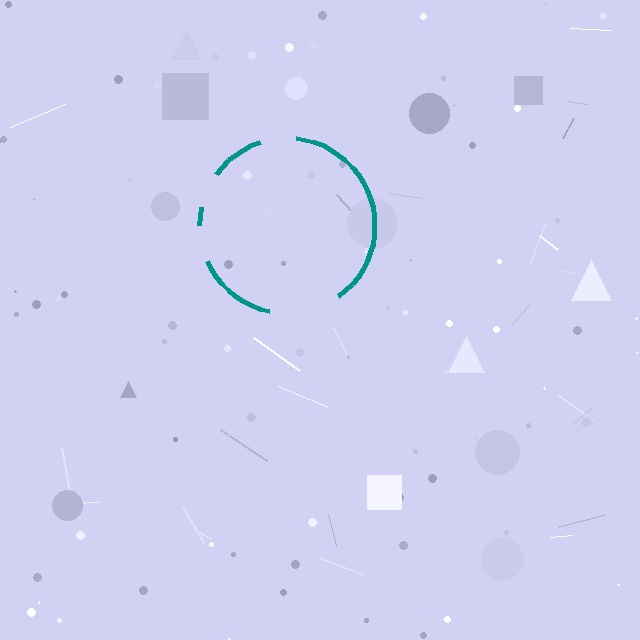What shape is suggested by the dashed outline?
The dashed outline suggests a circle.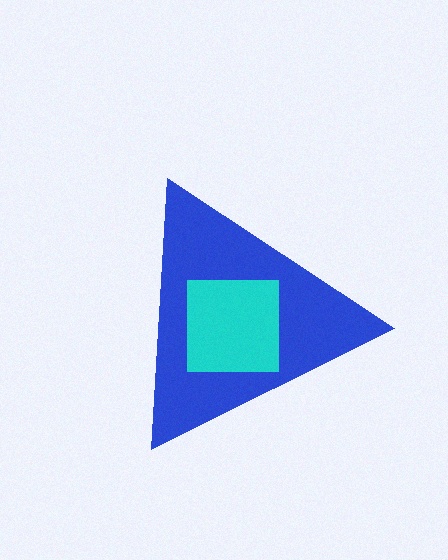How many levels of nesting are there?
2.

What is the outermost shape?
The blue triangle.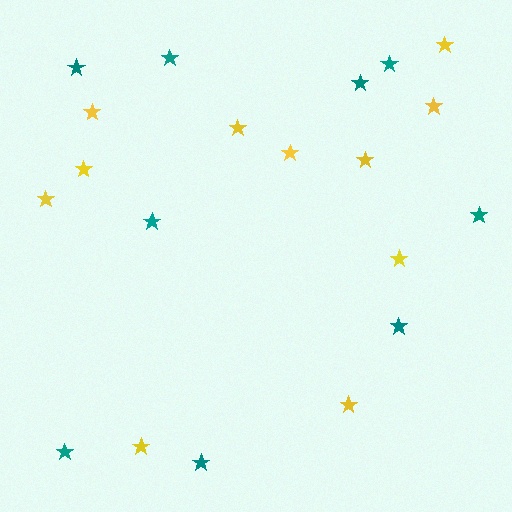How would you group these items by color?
There are 2 groups: one group of teal stars (9) and one group of yellow stars (11).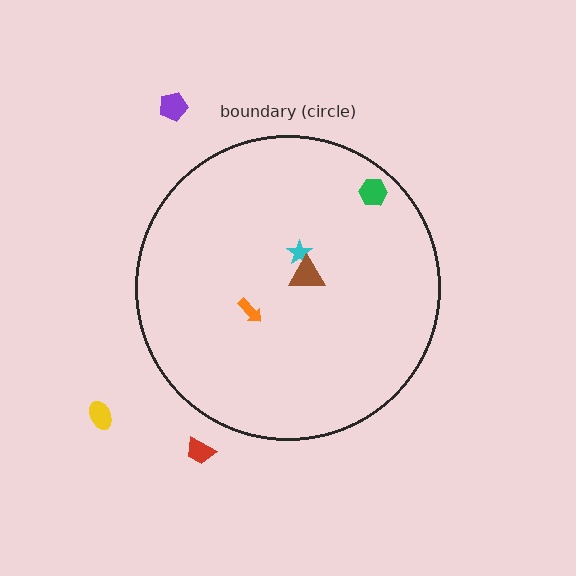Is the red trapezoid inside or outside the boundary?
Outside.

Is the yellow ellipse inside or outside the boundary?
Outside.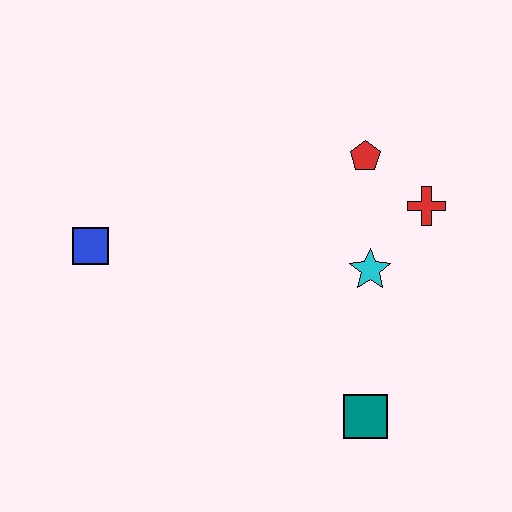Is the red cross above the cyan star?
Yes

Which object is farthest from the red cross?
The blue square is farthest from the red cross.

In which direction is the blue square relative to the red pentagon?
The blue square is to the left of the red pentagon.